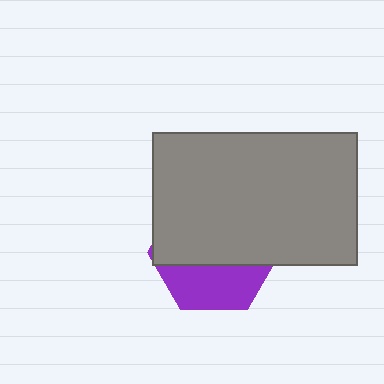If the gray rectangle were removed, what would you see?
You would see the complete purple hexagon.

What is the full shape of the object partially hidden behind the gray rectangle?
The partially hidden object is a purple hexagon.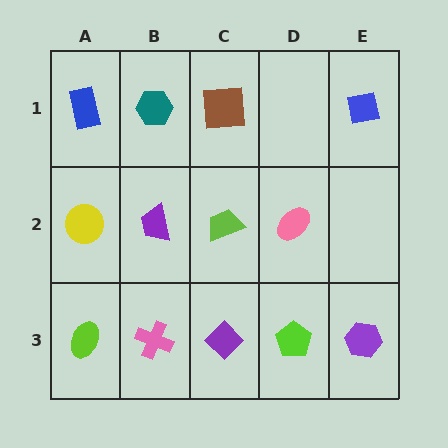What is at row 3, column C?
A purple diamond.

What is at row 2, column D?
A pink ellipse.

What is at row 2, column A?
A yellow circle.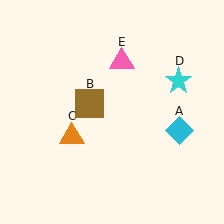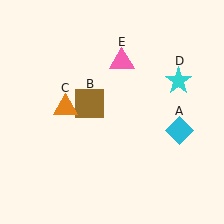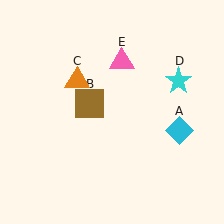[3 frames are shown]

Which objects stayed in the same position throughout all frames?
Cyan diamond (object A) and brown square (object B) and cyan star (object D) and pink triangle (object E) remained stationary.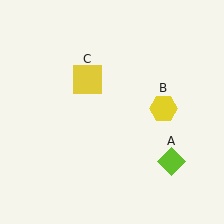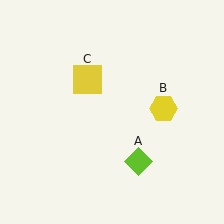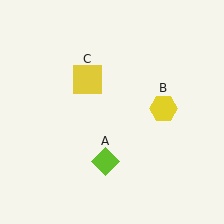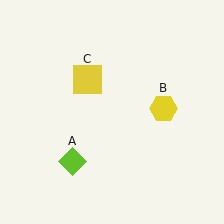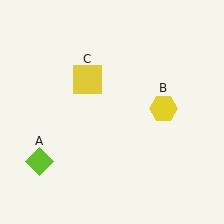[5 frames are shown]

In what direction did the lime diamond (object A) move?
The lime diamond (object A) moved left.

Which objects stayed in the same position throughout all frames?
Yellow hexagon (object B) and yellow square (object C) remained stationary.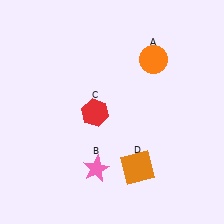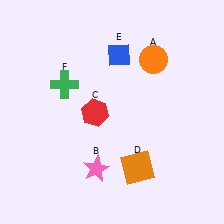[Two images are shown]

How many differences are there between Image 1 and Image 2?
There are 2 differences between the two images.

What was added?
A blue diamond (E), a green cross (F) were added in Image 2.